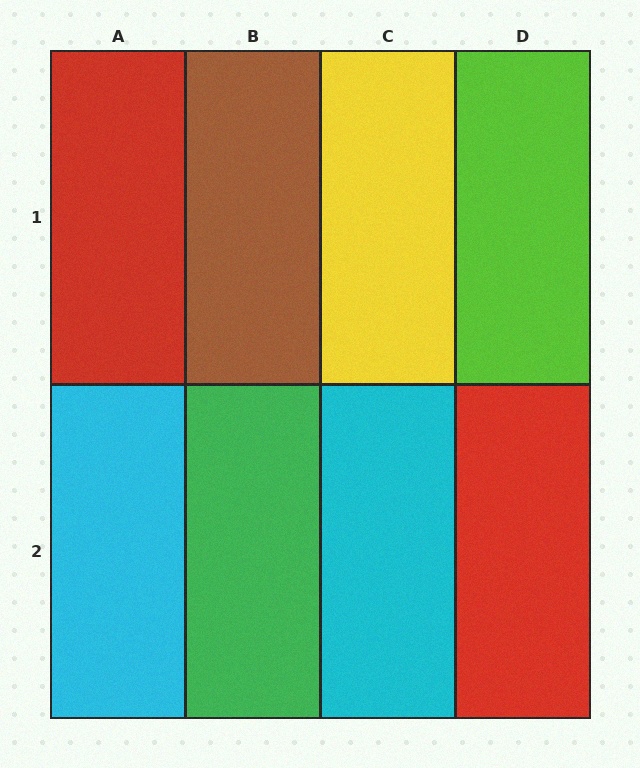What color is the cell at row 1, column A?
Red.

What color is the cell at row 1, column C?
Yellow.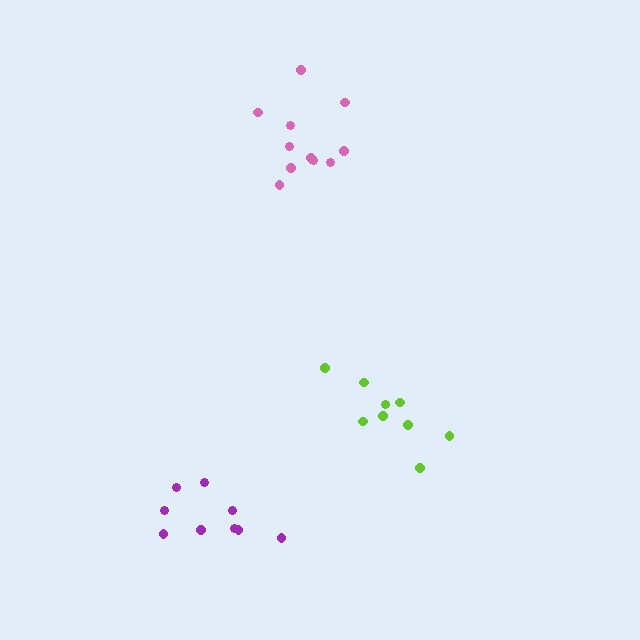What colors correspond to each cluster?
The clusters are colored: purple, lime, pink.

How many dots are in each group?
Group 1: 9 dots, Group 2: 9 dots, Group 3: 11 dots (29 total).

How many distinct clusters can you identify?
There are 3 distinct clusters.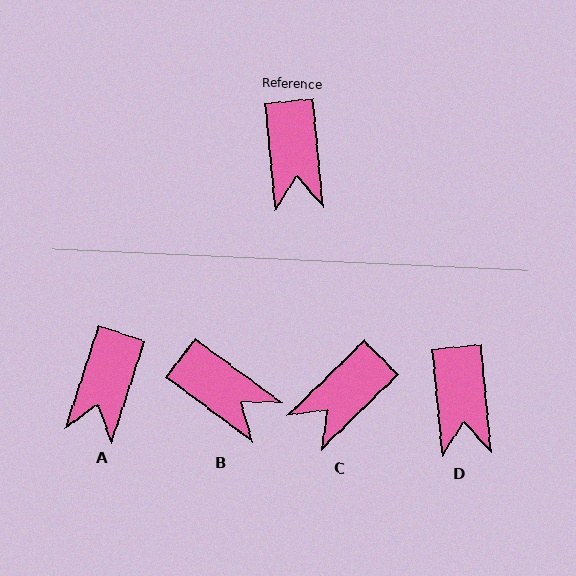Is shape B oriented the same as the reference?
No, it is off by about 48 degrees.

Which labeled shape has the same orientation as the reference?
D.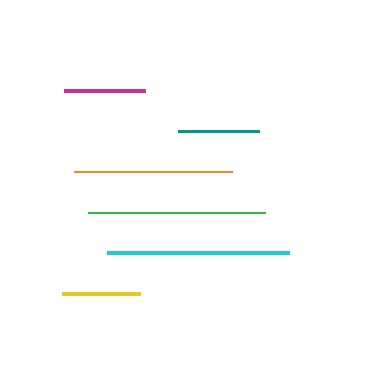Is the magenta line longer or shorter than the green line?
The green line is longer than the magenta line.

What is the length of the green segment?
The green segment is approximately 176 pixels long.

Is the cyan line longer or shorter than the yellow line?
The cyan line is longer than the yellow line.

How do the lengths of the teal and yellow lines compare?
The teal and yellow lines are approximately the same length.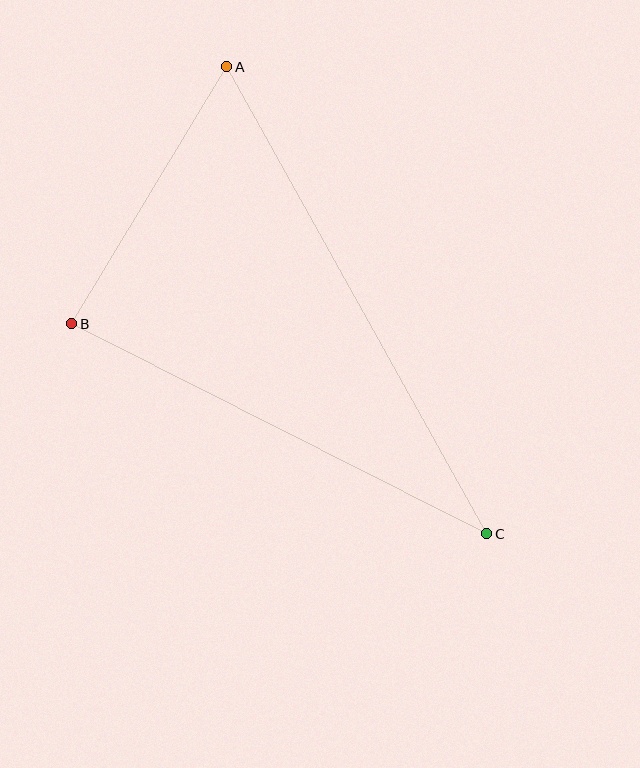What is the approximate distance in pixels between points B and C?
The distance between B and C is approximately 465 pixels.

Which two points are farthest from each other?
Points A and C are farthest from each other.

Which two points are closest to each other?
Points A and B are closest to each other.